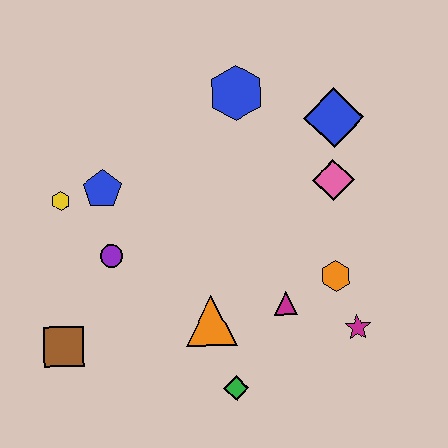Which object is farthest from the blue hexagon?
The brown square is farthest from the blue hexagon.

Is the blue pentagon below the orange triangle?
No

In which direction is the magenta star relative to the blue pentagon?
The magenta star is to the right of the blue pentagon.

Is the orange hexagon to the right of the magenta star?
No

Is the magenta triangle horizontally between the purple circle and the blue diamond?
Yes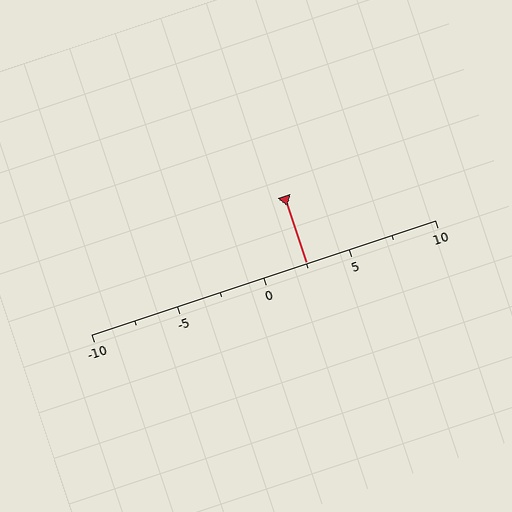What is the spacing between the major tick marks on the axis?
The major ticks are spaced 5 apart.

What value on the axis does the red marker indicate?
The marker indicates approximately 2.5.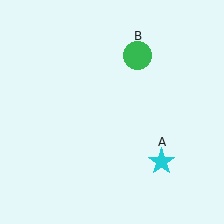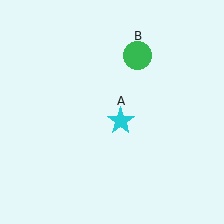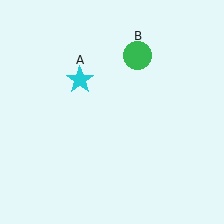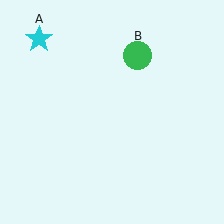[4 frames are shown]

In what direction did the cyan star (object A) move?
The cyan star (object A) moved up and to the left.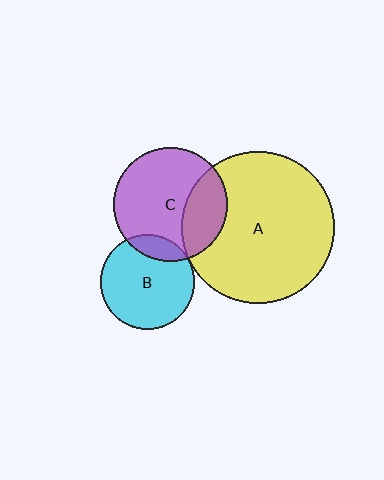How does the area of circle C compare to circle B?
Approximately 1.5 times.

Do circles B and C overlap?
Yes.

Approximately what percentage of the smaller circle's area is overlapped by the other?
Approximately 15%.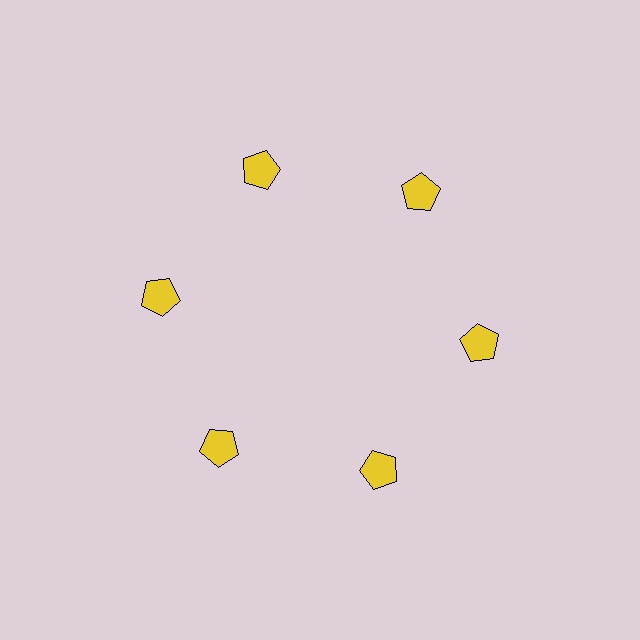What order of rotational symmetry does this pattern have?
This pattern has 6-fold rotational symmetry.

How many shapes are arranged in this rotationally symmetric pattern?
There are 6 shapes, arranged in 6 groups of 1.